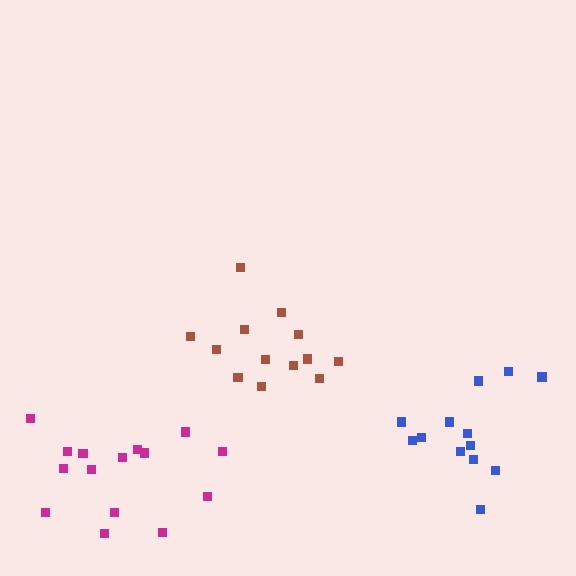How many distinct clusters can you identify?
There are 3 distinct clusters.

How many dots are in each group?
Group 1: 13 dots, Group 2: 15 dots, Group 3: 13 dots (41 total).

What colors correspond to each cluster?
The clusters are colored: brown, magenta, blue.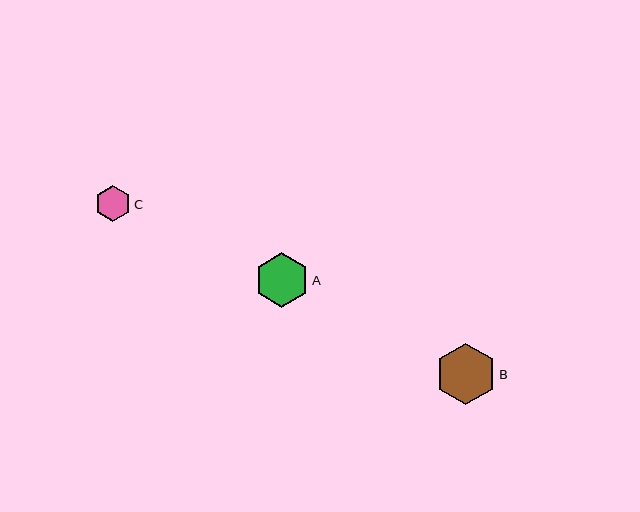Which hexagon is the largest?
Hexagon B is the largest with a size of approximately 60 pixels.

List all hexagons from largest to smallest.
From largest to smallest: B, A, C.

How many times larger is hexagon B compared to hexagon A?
Hexagon B is approximately 1.1 times the size of hexagon A.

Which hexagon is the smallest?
Hexagon C is the smallest with a size of approximately 36 pixels.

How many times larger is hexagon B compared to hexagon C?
Hexagon B is approximately 1.7 times the size of hexagon C.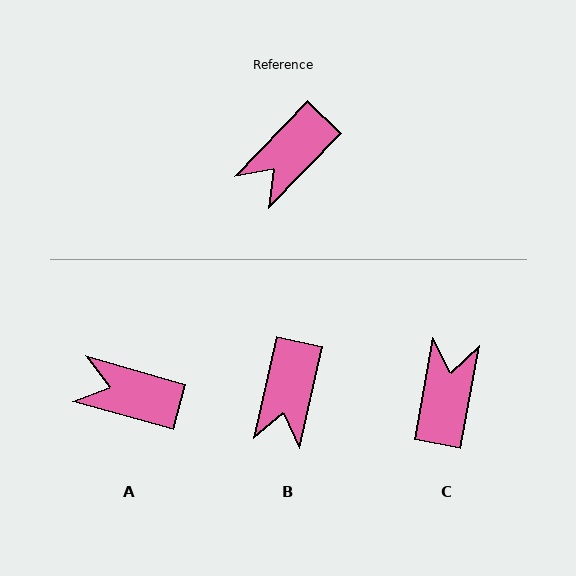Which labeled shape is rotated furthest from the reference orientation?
C, about 146 degrees away.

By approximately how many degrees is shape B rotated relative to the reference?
Approximately 31 degrees counter-clockwise.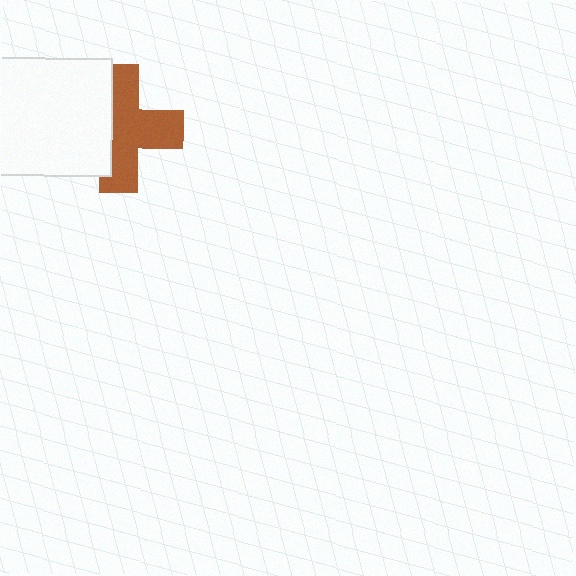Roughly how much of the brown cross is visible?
About half of it is visible (roughly 62%).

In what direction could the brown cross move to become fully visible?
The brown cross could move right. That would shift it out from behind the white rectangle entirely.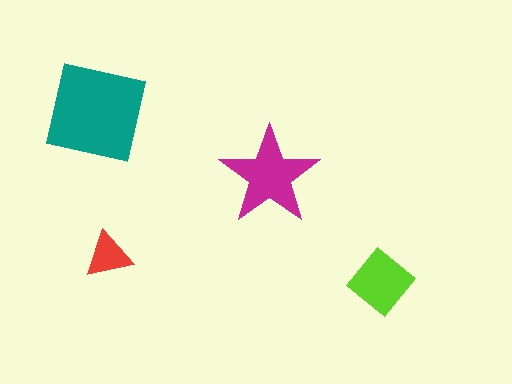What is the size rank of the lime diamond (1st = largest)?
3rd.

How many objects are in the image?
There are 4 objects in the image.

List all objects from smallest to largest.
The red triangle, the lime diamond, the magenta star, the teal square.